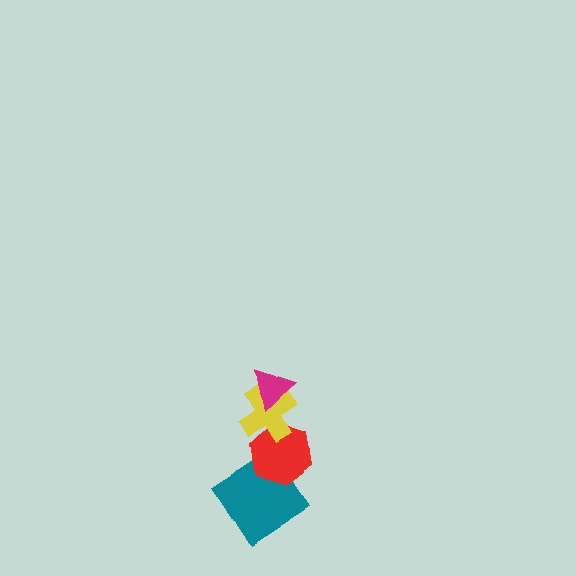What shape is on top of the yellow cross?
The magenta triangle is on top of the yellow cross.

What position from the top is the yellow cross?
The yellow cross is 2nd from the top.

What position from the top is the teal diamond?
The teal diamond is 4th from the top.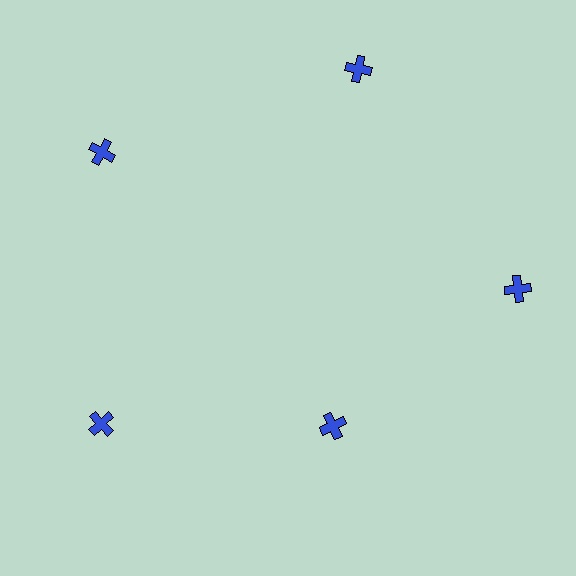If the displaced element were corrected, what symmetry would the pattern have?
It would have 5-fold rotational symmetry — the pattern would map onto itself every 72 degrees.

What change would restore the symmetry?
The symmetry would be restored by moving it outward, back onto the ring so that all 5 crosses sit at equal angles and equal distance from the center.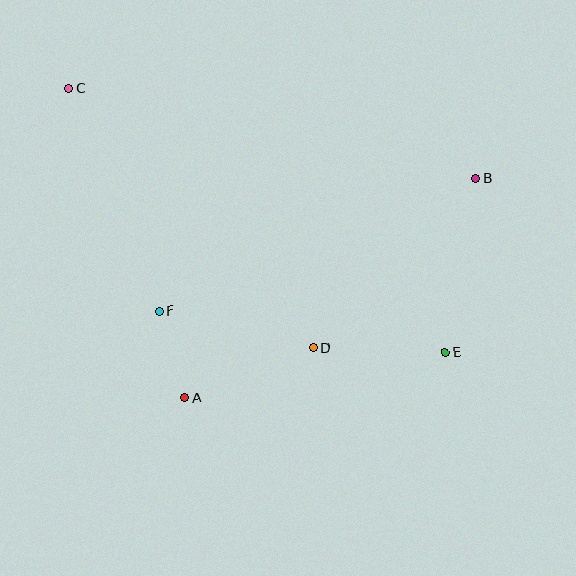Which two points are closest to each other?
Points A and F are closest to each other.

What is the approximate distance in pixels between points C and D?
The distance between C and D is approximately 357 pixels.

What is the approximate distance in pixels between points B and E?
The distance between B and E is approximately 176 pixels.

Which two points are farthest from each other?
Points C and E are farthest from each other.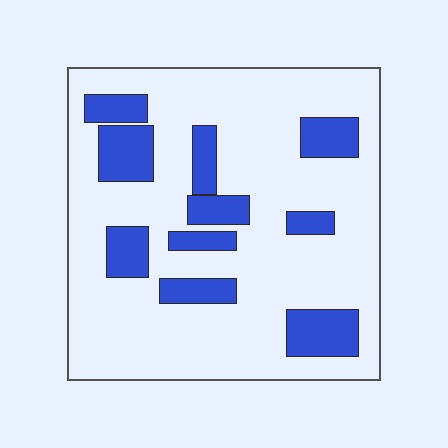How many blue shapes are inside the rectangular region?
10.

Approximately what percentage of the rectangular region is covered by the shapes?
Approximately 20%.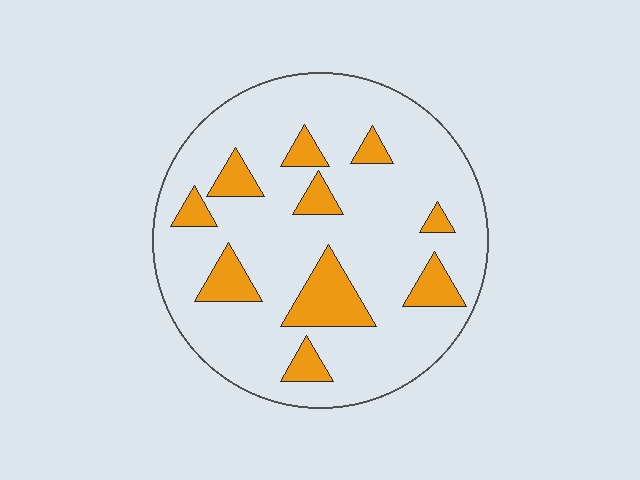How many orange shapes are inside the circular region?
10.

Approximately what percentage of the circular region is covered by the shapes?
Approximately 20%.